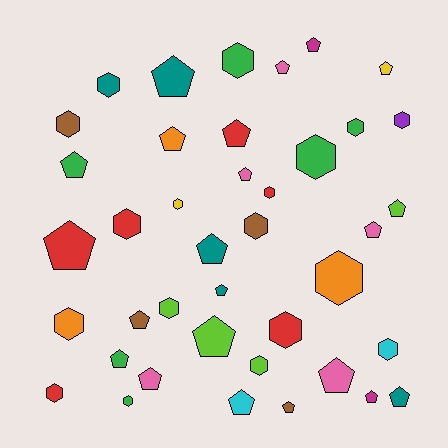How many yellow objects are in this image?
There are 2 yellow objects.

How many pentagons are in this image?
There are 22 pentagons.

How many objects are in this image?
There are 40 objects.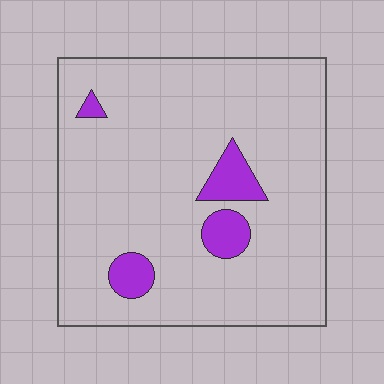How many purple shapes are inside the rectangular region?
4.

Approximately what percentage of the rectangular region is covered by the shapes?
Approximately 10%.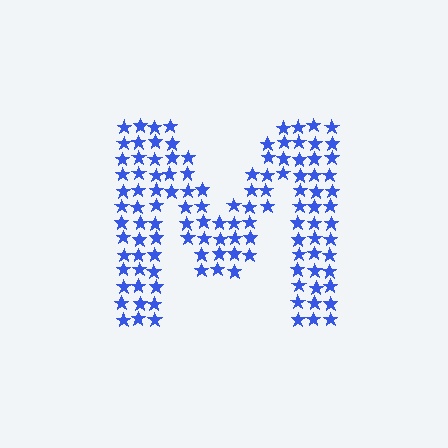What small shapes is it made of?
It is made of small stars.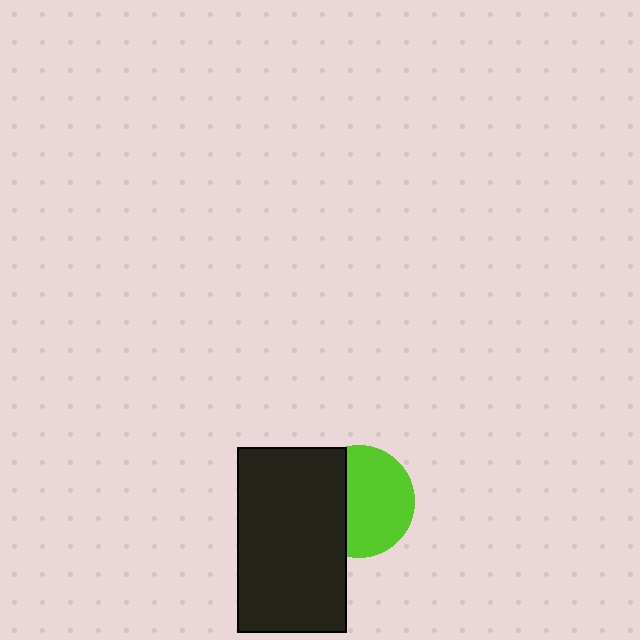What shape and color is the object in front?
The object in front is a black rectangle.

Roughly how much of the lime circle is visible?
About half of it is visible (roughly 63%).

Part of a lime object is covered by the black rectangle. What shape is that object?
It is a circle.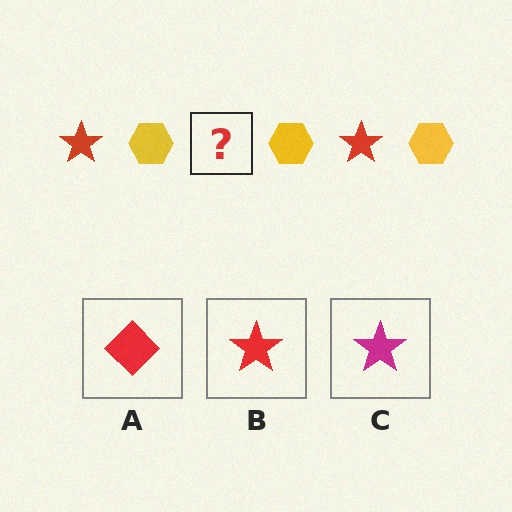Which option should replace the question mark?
Option B.